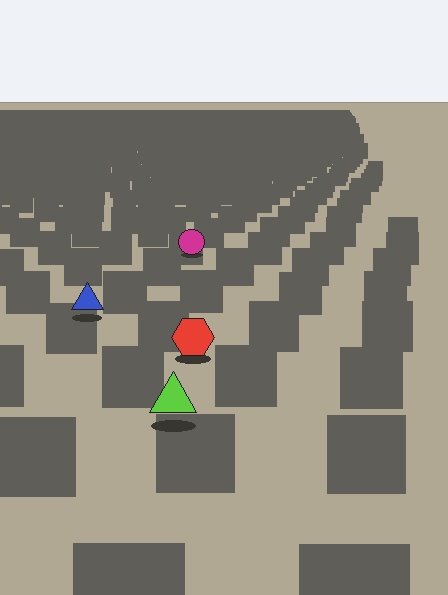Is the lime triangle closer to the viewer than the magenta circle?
Yes. The lime triangle is closer — you can tell from the texture gradient: the ground texture is coarser near it.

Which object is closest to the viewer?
The lime triangle is closest. The texture marks near it are larger and more spread out.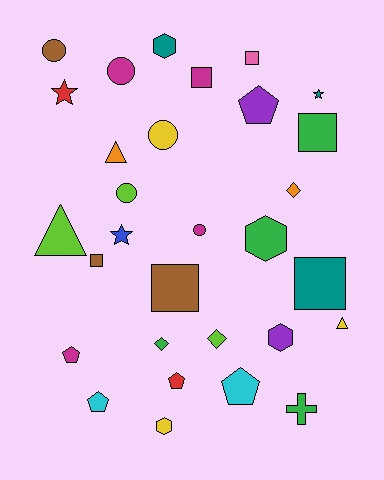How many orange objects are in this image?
There are 2 orange objects.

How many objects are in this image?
There are 30 objects.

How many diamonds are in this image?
There are 3 diamonds.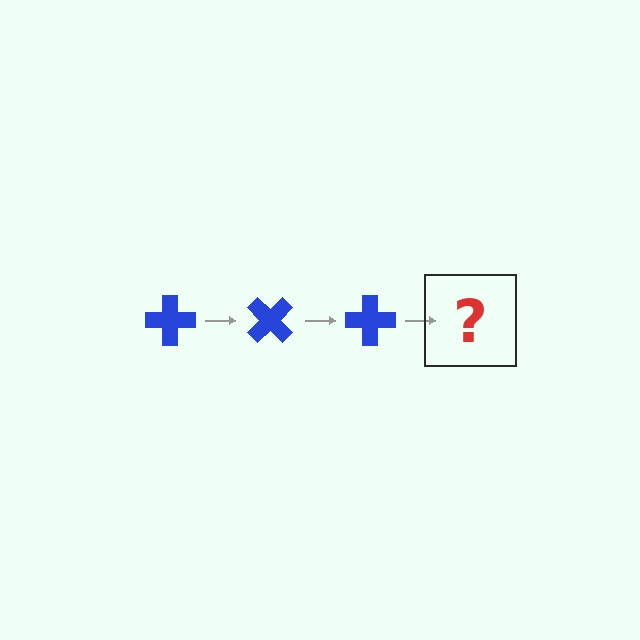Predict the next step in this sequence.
The next step is a blue cross rotated 135 degrees.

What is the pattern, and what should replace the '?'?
The pattern is that the cross rotates 45 degrees each step. The '?' should be a blue cross rotated 135 degrees.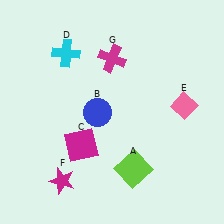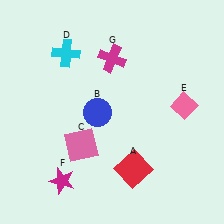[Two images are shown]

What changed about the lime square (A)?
In Image 1, A is lime. In Image 2, it changed to red.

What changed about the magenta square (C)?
In Image 1, C is magenta. In Image 2, it changed to pink.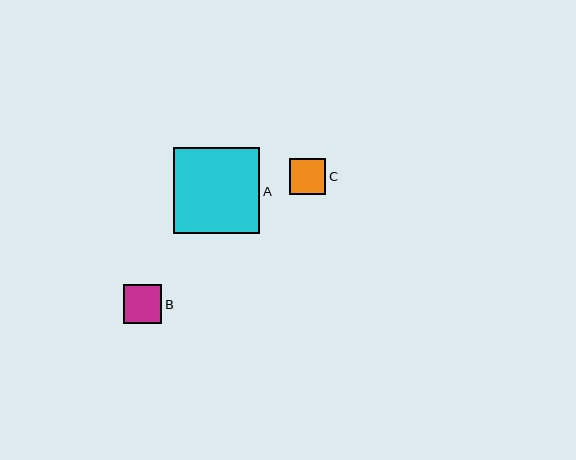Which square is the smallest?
Square C is the smallest with a size of approximately 36 pixels.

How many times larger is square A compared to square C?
Square A is approximately 2.4 times the size of square C.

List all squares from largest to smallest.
From largest to smallest: A, B, C.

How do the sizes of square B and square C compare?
Square B and square C are approximately the same size.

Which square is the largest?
Square A is the largest with a size of approximately 86 pixels.